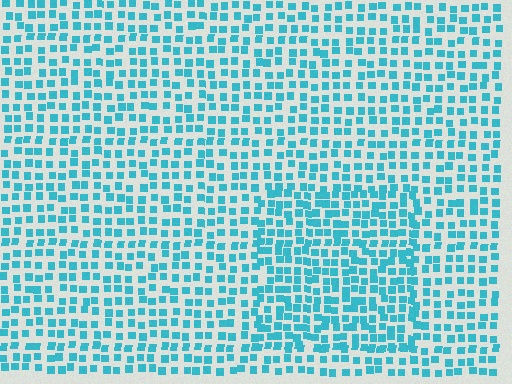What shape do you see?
I see a rectangle.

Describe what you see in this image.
The image contains small cyan elements arranged at two different densities. A rectangle-shaped region is visible where the elements are more densely packed than the surrounding area.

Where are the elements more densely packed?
The elements are more densely packed inside the rectangle boundary.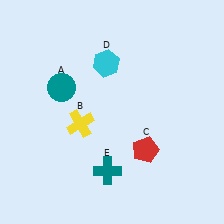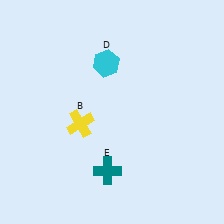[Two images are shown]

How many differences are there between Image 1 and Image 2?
There are 2 differences between the two images.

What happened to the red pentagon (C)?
The red pentagon (C) was removed in Image 2. It was in the bottom-right area of Image 1.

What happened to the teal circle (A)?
The teal circle (A) was removed in Image 2. It was in the top-left area of Image 1.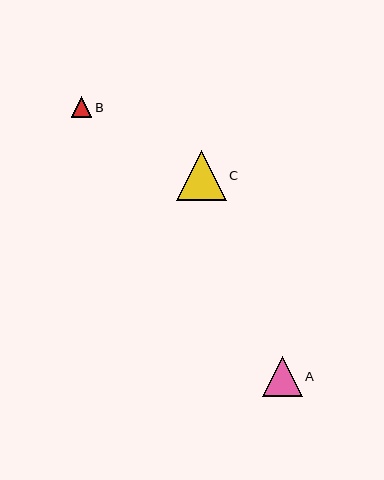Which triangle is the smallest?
Triangle B is the smallest with a size of approximately 20 pixels.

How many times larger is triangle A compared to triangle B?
Triangle A is approximately 2.0 times the size of triangle B.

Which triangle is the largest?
Triangle C is the largest with a size of approximately 50 pixels.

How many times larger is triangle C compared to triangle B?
Triangle C is approximately 2.4 times the size of triangle B.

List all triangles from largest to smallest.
From largest to smallest: C, A, B.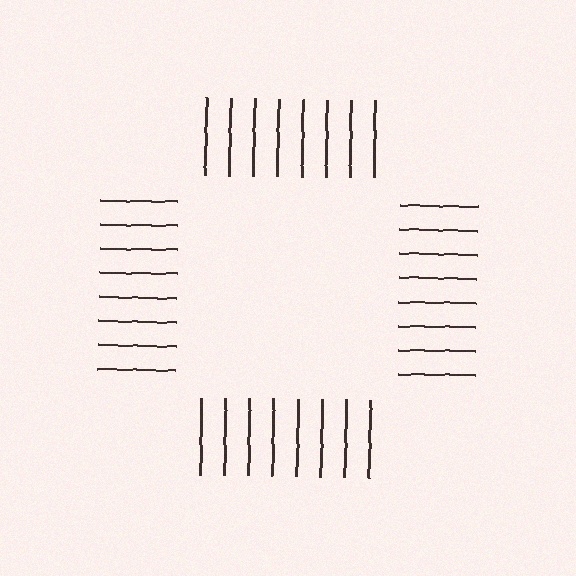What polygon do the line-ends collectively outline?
An illusory square — the line segments terminate on its edges but no continuous stroke is drawn.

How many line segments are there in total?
32 — 8 along each of the 4 edges.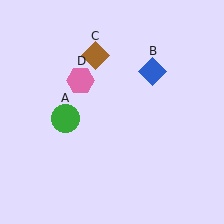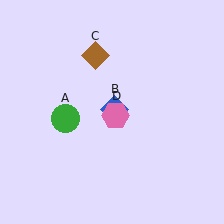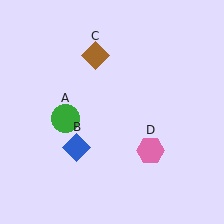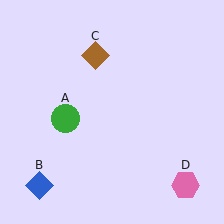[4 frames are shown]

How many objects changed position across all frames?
2 objects changed position: blue diamond (object B), pink hexagon (object D).